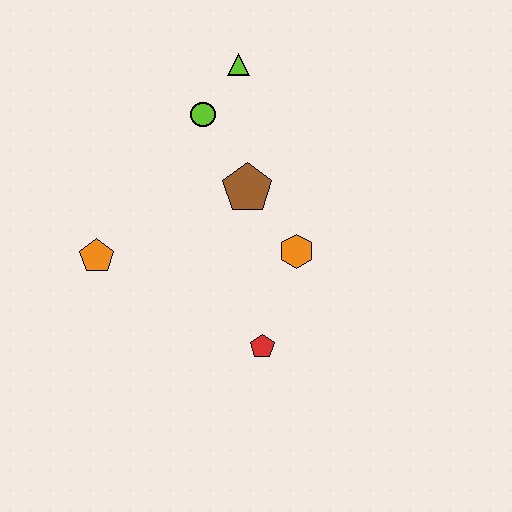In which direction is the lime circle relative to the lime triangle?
The lime circle is below the lime triangle.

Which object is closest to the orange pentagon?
The brown pentagon is closest to the orange pentagon.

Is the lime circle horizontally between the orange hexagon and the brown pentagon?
No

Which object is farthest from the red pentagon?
The lime triangle is farthest from the red pentagon.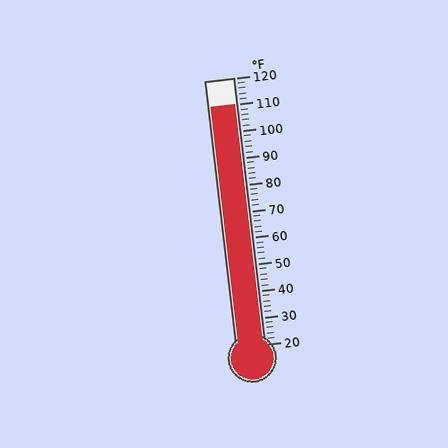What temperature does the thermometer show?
The thermometer shows approximately 110°F.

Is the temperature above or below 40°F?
The temperature is above 40°F.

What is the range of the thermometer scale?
The thermometer scale ranges from 20°F to 120°F.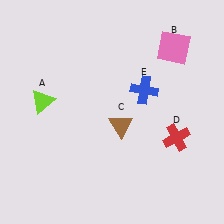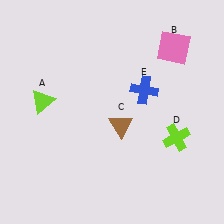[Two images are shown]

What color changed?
The cross (D) changed from red in Image 1 to lime in Image 2.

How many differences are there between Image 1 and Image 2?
There is 1 difference between the two images.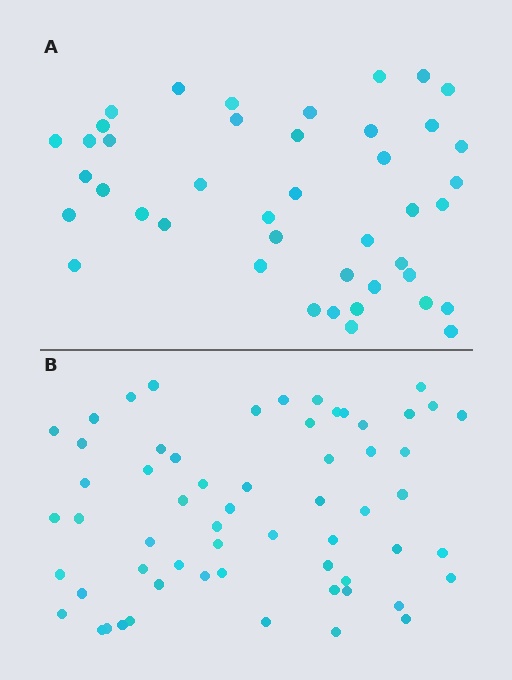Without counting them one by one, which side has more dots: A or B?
Region B (the bottom region) has more dots.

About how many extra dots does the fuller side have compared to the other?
Region B has approximately 15 more dots than region A.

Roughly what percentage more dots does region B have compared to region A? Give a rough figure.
About 40% more.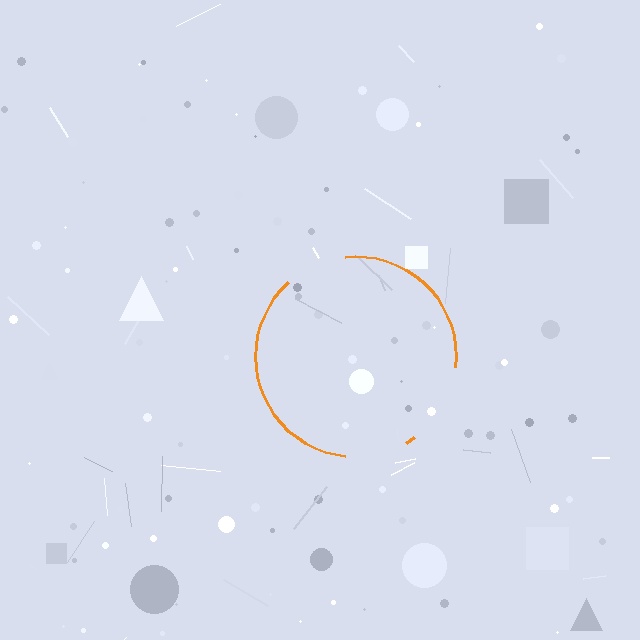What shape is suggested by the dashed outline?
The dashed outline suggests a circle.